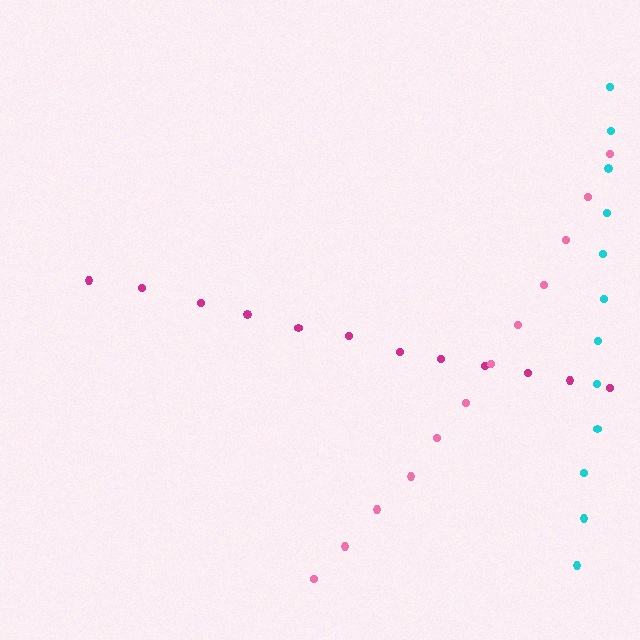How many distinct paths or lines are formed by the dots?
There are 3 distinct paths.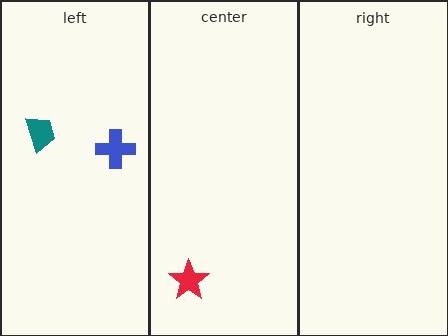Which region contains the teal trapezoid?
The left region.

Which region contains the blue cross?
The left region.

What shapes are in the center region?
The red star.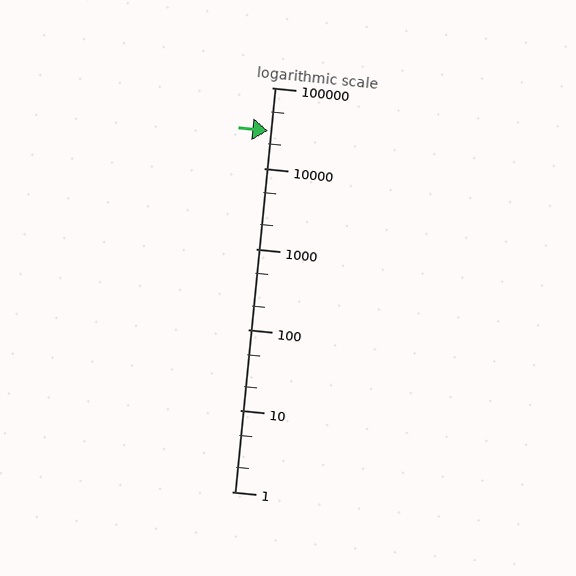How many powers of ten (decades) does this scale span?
The scale spans 5 decades, from 1 to 100000.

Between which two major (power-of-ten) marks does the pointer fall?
The pointer is between 10000 and 100000.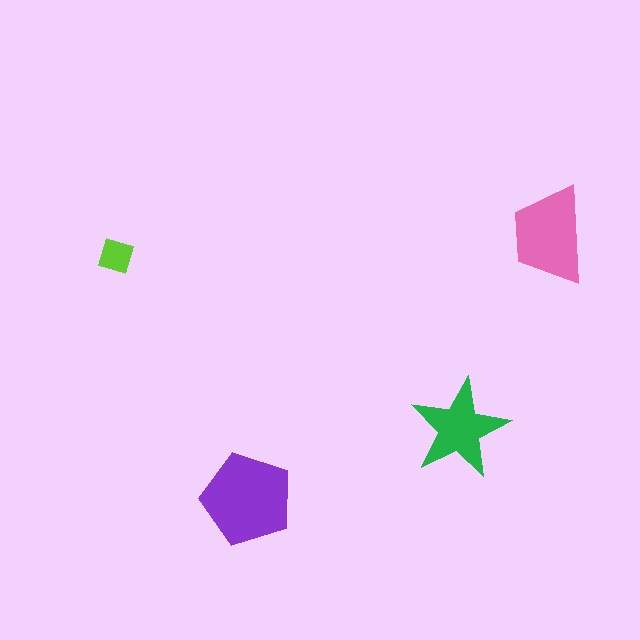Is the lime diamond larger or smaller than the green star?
Smaller.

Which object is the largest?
The purple pentagon.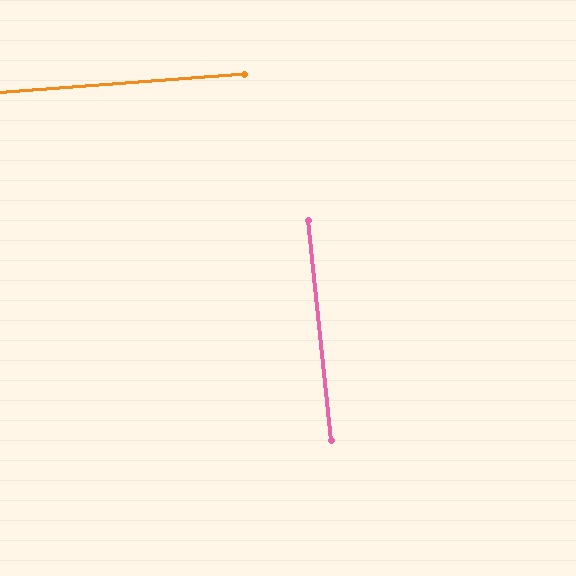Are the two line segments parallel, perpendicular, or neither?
Perpendicular — they meet at approximately 89°.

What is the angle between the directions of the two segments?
Approximately 89 degrees.